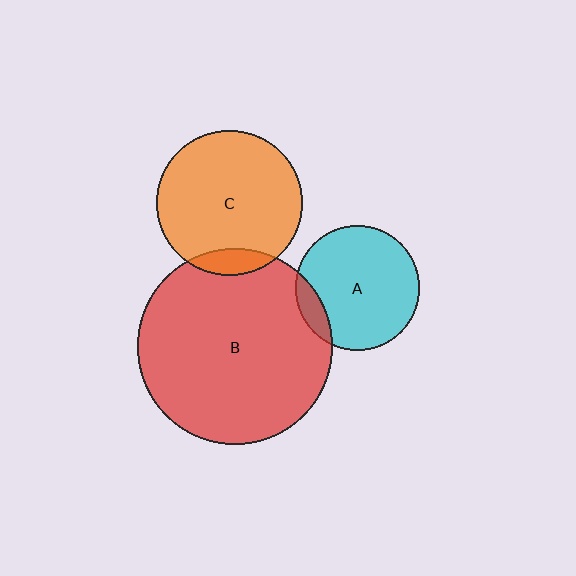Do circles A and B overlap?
Yes.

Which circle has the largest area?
Circle B (red).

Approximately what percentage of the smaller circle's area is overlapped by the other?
Approximately 10%.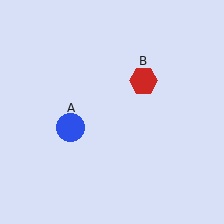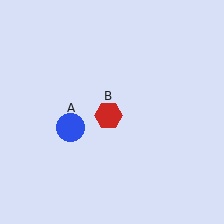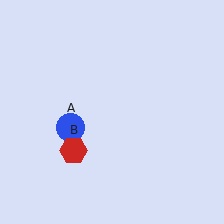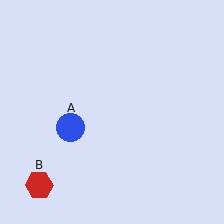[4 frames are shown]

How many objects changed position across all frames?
1 object changed position: red hexagon (object B).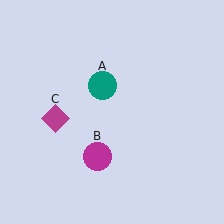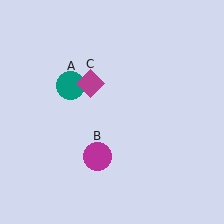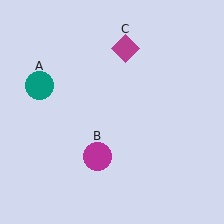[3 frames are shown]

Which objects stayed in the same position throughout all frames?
Magenta circle (object B) remained stationary.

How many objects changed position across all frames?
2 objects changed position: teal circle (object A), magenta diamond (object C).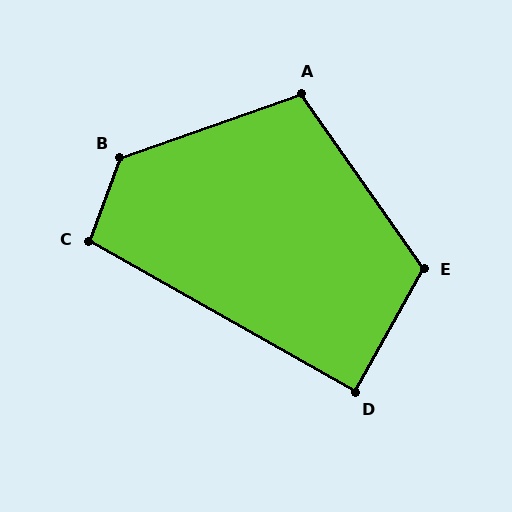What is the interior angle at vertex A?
Approximately 106 degrees (obtuse).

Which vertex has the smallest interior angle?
D, at approximately 90 degrees.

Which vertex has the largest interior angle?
B, at approximately 130 degrees.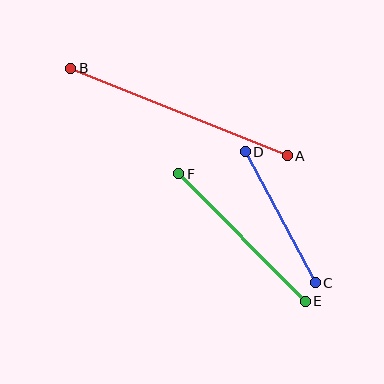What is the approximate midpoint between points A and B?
The midpoint is at approximately (179, 112) pixels.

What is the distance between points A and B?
The distance is approximately 233 pixels.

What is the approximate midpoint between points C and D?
The midpoint is at approximately (280, 217) pixels.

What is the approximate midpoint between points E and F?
The midpoint is at approximately (242, 237) pixels.